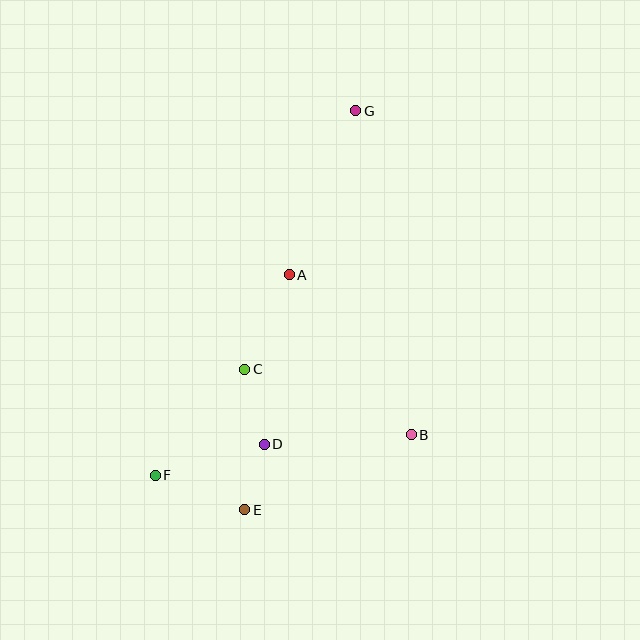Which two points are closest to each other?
Points D and E are closest to each other.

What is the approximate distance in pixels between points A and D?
The distance between A and D is approximately 172 pixels.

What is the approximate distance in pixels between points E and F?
The distance between E and F is approximately 96 pixels.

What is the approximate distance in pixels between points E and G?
The distance between E and G is approximately 414 pixels.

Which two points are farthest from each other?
Points F and G are farthest from each other.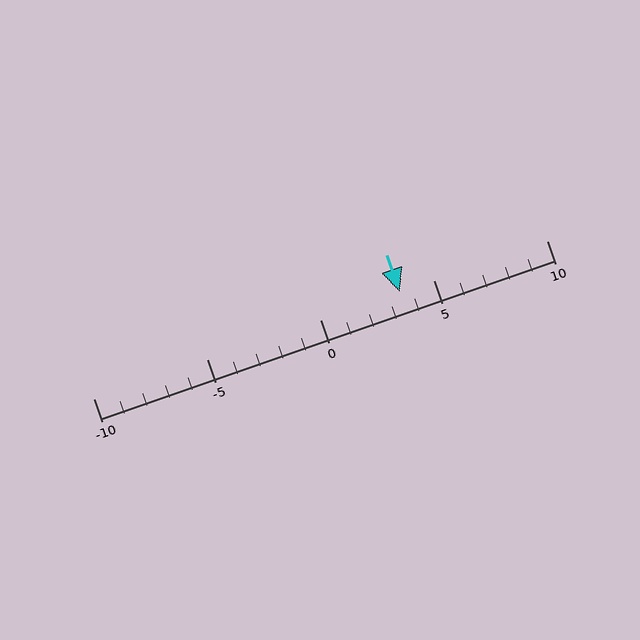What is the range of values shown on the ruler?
The ruler shows values from -10 to 10.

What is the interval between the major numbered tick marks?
The major tick marks are spaced 5 units apart.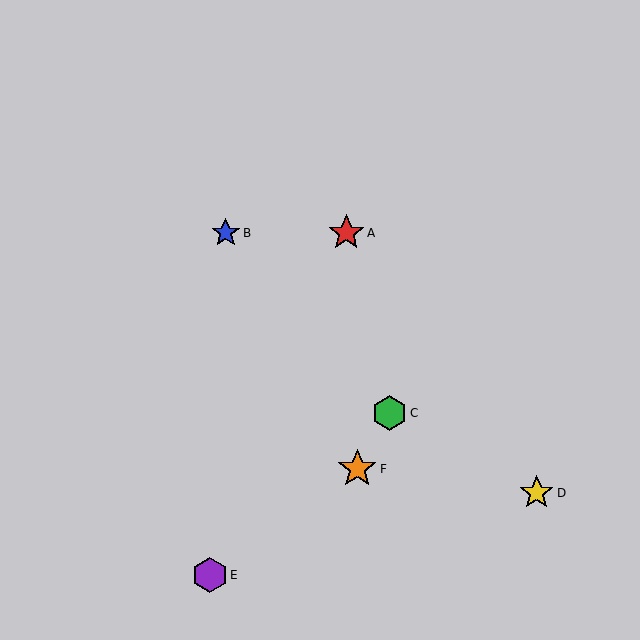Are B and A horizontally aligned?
Yes, both are at y≈233.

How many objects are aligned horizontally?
2 objects (A, B) are aligned horizontally.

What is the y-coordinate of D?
Object D is at y≈493.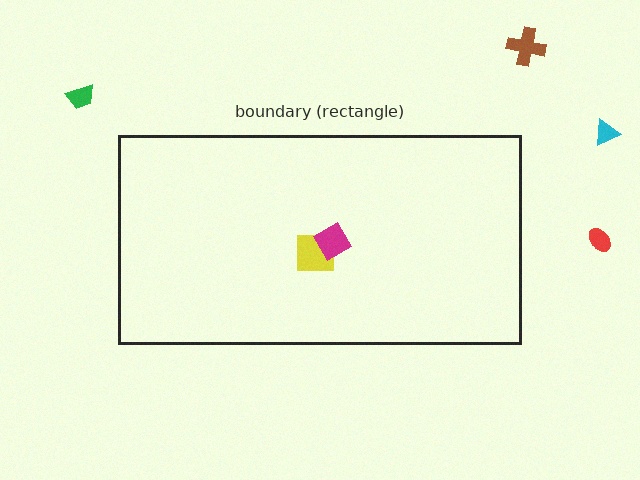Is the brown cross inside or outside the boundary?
Outside.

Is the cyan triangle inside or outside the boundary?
Outside.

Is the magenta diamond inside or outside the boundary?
Inside.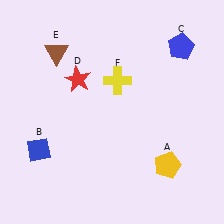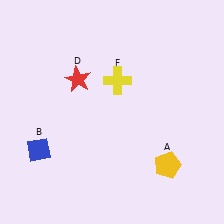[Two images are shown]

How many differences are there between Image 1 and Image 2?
There are 2 differences between the two images.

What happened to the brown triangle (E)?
The brown triangle (E) was removed in Image 2. It was in the top-left area of Image 1.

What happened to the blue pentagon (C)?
The blue pentagon (C) was removed in Image 2. It was in the top-right area of Image 1.